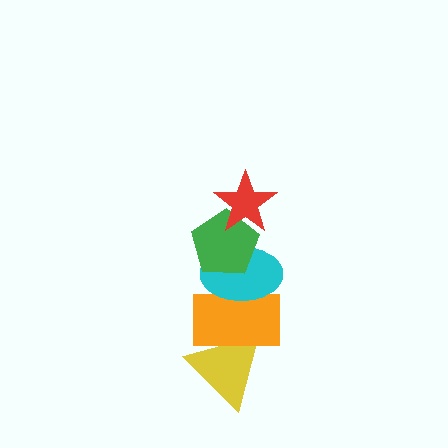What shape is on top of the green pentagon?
The red star is on top of the green pentagon.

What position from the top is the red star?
The red star is 1st from the top.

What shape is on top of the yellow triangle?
The orange rectangle is on top of the yellow triangle.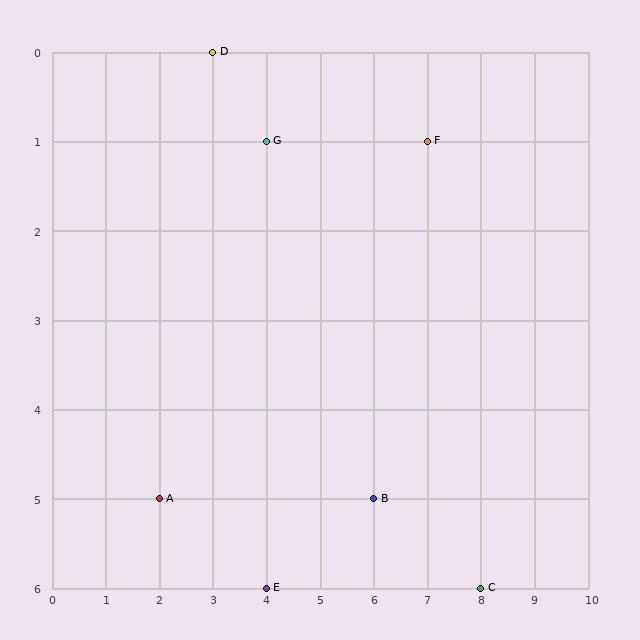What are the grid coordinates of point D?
Point D is at grid coordinates (3, 0).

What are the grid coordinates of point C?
Point C is at grid coordinates (8, 6).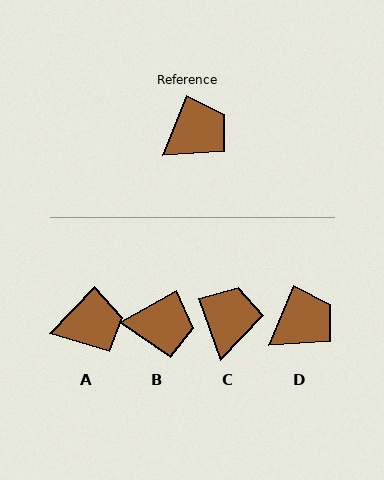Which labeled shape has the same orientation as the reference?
D.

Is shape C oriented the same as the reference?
No, it is off by about 42 degrees.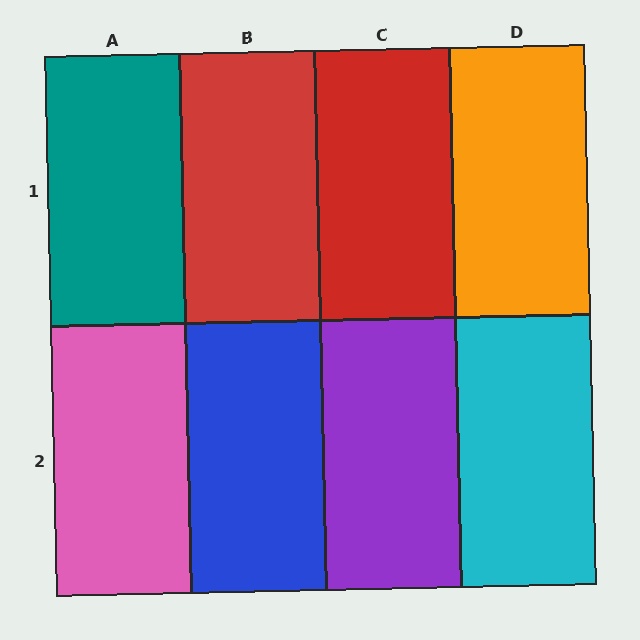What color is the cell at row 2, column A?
Pink.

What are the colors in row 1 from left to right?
Teal, red, red, orange.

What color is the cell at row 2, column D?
Cyan.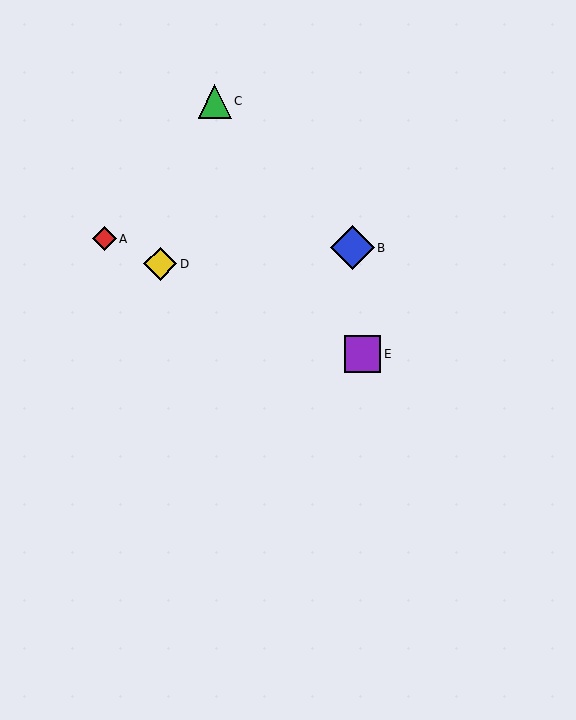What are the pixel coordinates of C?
Object C is at (215, 101).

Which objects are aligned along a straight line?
Objects A, D, E are aligned along a straight line.